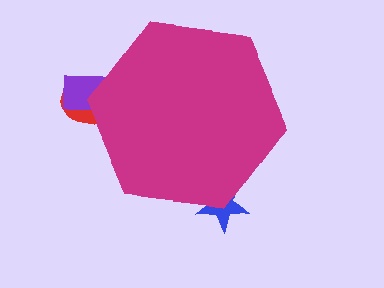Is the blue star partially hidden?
Yes, the blue star is partially hidden behind the magenta hexagon.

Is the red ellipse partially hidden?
Yes, the red ellipse is partially hidden behind the magenta hexagon.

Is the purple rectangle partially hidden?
Yes, the purple rectangle is partially hidden behind the magenta hexagon.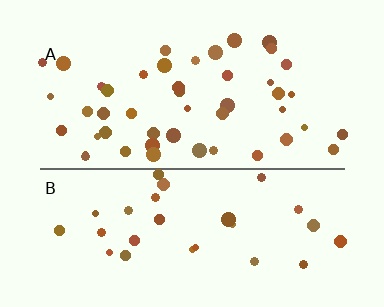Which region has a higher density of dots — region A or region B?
A (the top).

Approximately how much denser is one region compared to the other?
Approximately 1.6× — region A over region B.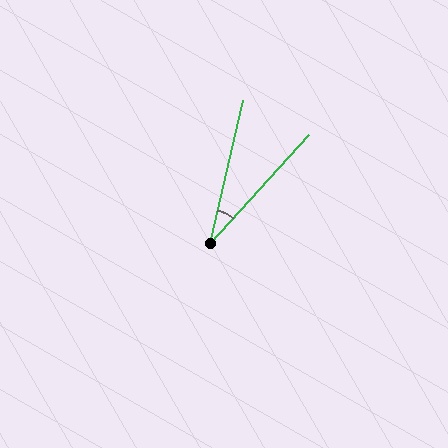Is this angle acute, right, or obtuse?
It is acute.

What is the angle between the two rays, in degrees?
Approximately 29 degrees.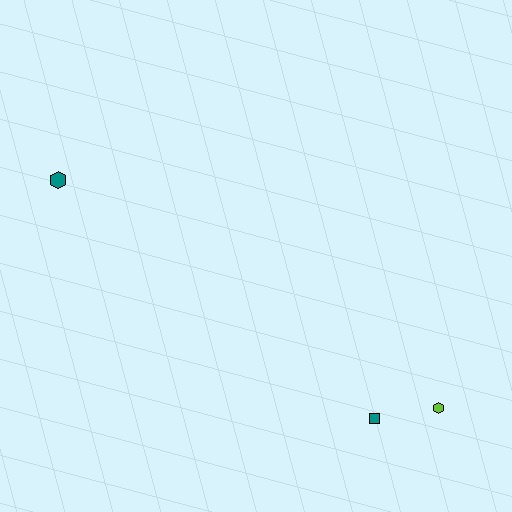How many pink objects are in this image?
There are no pink objects.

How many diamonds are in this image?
There are no diamonds.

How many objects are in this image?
There are 3 objects.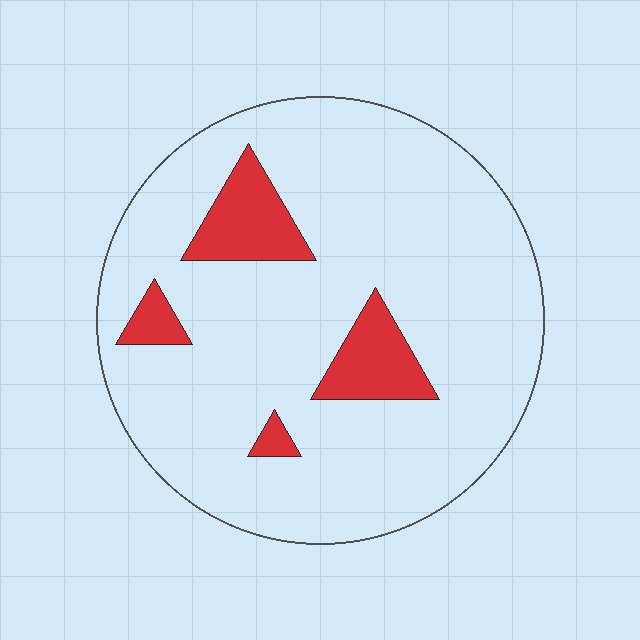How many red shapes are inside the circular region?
4.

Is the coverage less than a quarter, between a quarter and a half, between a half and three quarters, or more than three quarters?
Less than a quarter.